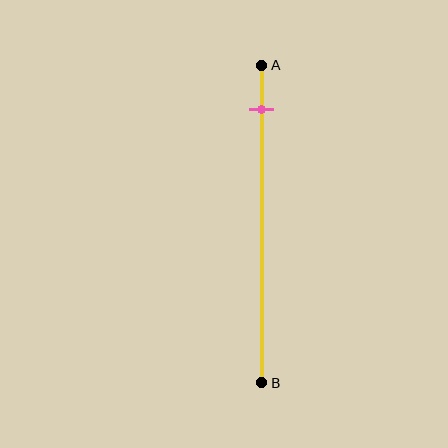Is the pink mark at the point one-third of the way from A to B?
No, the mark is at about 15% from A, not at the 33% one-third point.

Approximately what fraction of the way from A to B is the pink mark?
The pink mark is approximately 15% of the way from A to B.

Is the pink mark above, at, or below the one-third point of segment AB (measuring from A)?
The pink mark is above the one-third point of segment AB.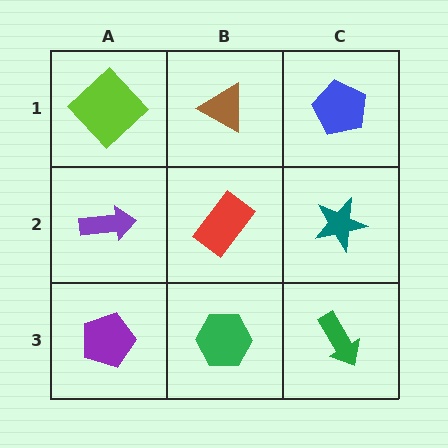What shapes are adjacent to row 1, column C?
A teal star (row 2, column C), a brown triangle (row 1, column B).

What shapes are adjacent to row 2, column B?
A brown triangle (row 1, column B), a green hexagon (row 3, column B), a purple arrow (row 2, column A), a teal star (row 2, column C).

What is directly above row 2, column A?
A lime diamond.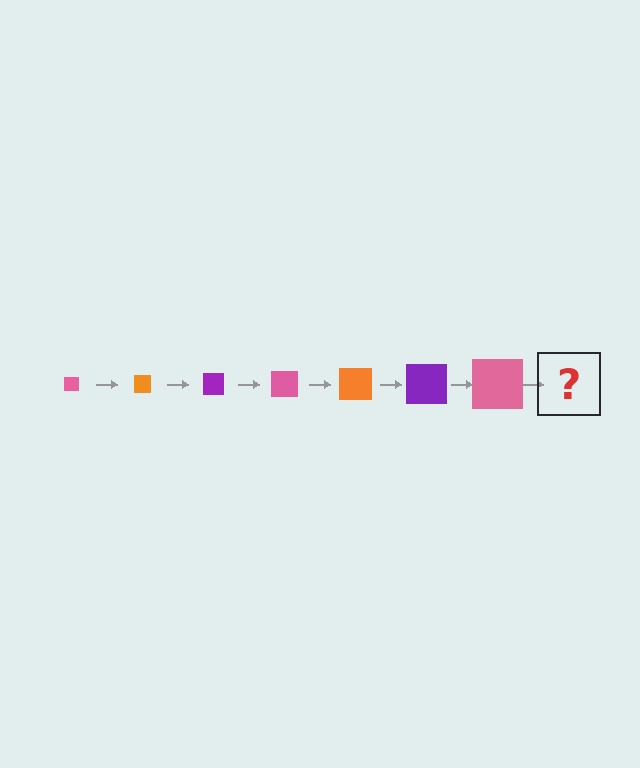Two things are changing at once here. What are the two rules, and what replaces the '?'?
The two rules are that the square grows larger each step and the color cycles through pink, orange, and purple. The '?' should be an orange square, larger than the previous one.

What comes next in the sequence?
The next element should be an orange square, larger than the previous one.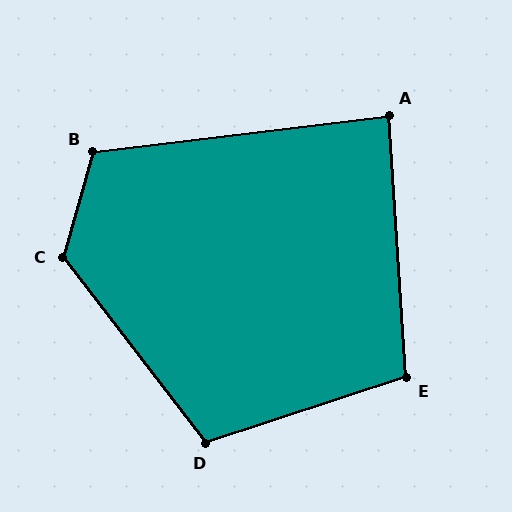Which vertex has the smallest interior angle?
A, at approximately 87 degrees.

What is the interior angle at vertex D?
Approximately 110 degrees (obtuse).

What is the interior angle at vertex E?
Approximately 104 degrees (obtuse).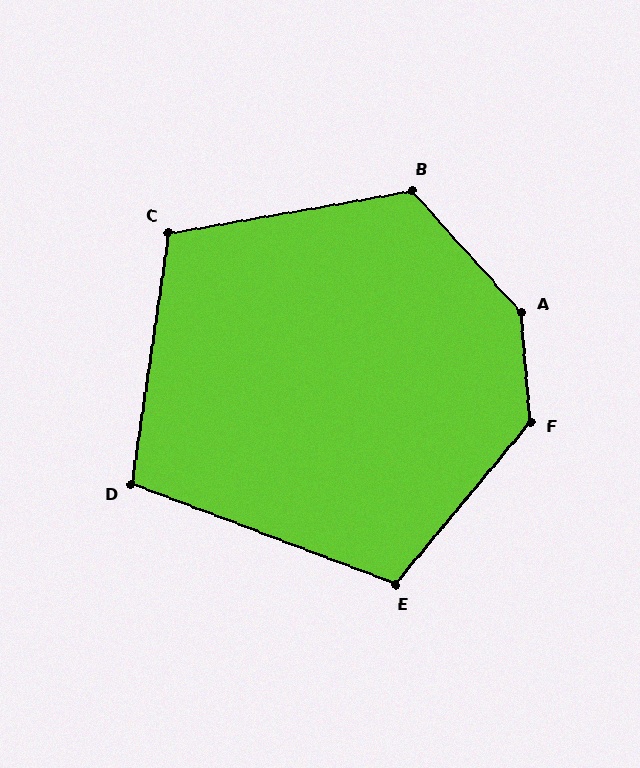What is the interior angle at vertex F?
Approximately 136 degrees (obtuse).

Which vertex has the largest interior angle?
A, at approximately 142 degrees.